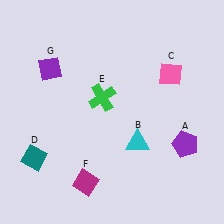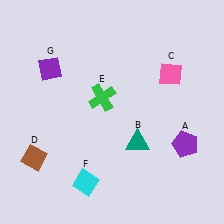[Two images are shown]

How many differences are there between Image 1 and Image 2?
There are 3 differences between the two images.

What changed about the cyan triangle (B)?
In Image 1, B is cyan. In Image 2, it changed to teal.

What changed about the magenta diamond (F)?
In Image 1, F is magenta. In Image 2, it changed to cyan.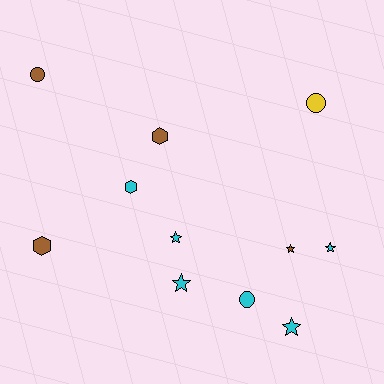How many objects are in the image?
There are 11 objects.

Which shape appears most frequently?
Star, with 5 objects.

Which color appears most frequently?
Cyan, with 6 objects.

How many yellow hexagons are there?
There are no yellow hexagons.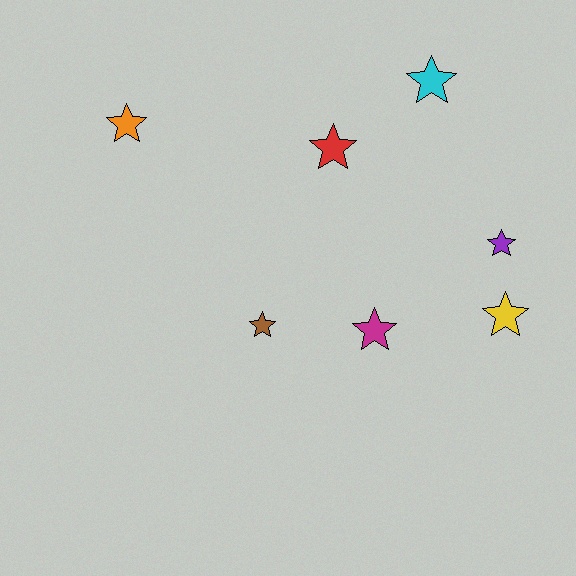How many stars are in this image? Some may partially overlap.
There are 7 stars.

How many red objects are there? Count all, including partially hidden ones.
There is 1 red object.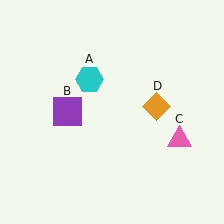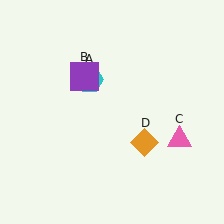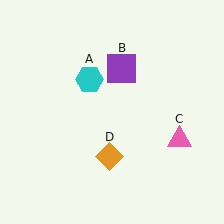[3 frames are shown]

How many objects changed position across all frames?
2 objects changed position: purple square (object B), orange diamond (object D).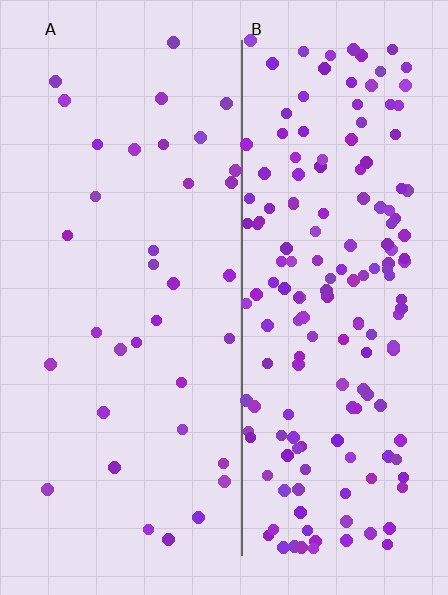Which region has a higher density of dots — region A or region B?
B (the right).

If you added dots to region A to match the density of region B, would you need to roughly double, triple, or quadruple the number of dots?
Approximately quadruple.